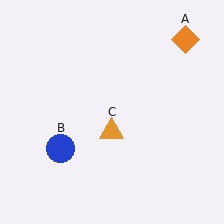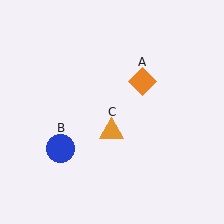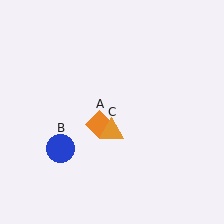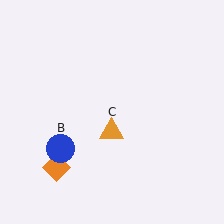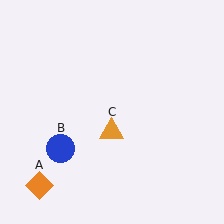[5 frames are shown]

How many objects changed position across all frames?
1 object changed position: orange diamond (object A).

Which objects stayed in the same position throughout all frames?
Blue circle (object B) and orange triangle (object C) remained stationary.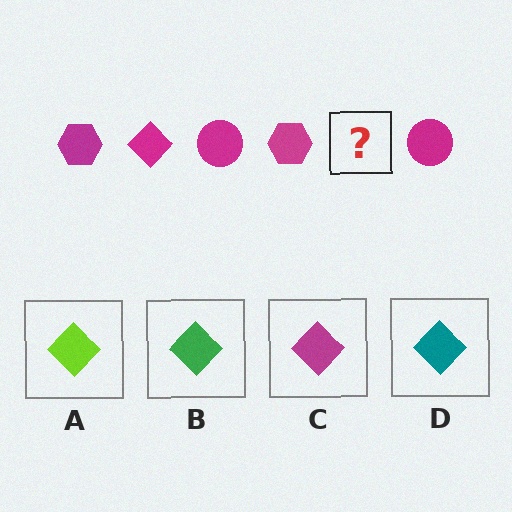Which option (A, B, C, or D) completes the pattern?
C.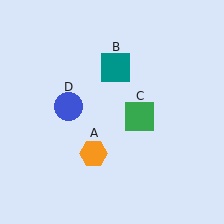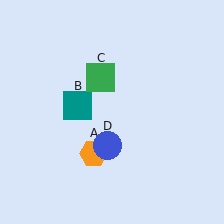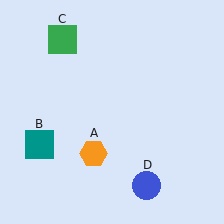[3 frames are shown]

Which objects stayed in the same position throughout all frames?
Orange hexagon (object A) remained stationary.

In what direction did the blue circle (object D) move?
The blue circle (object D) moved down and to the right.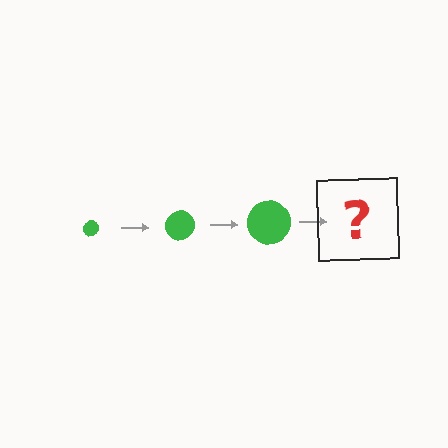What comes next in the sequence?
The next element should be a green circle, larger than the previous one.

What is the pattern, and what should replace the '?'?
The pattern is that the circle gets progressively larger each step. The '?' should be a green circle, larger than the previous one.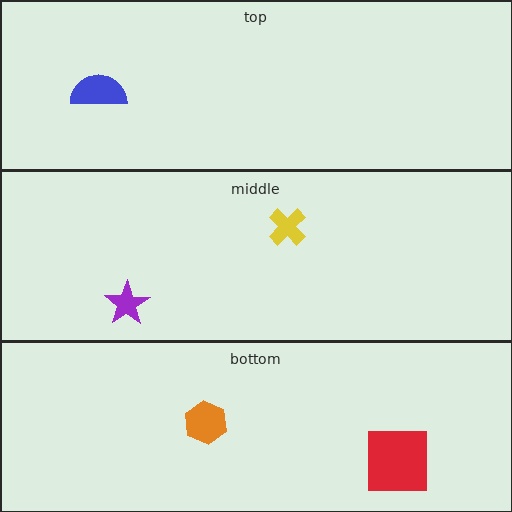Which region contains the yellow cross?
The middle region.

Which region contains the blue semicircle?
The top region.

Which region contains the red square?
The bottom region.